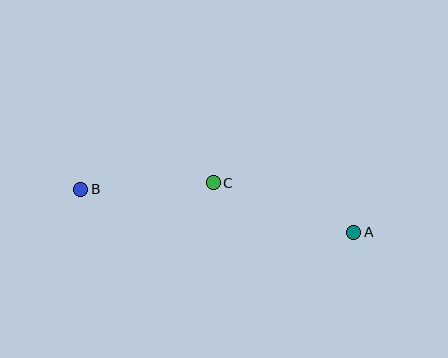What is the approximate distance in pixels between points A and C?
The distance between A and C is approximately 149 pixels.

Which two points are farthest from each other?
Points A and B are farthest from each other.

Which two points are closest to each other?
Points B and C are closest to each other.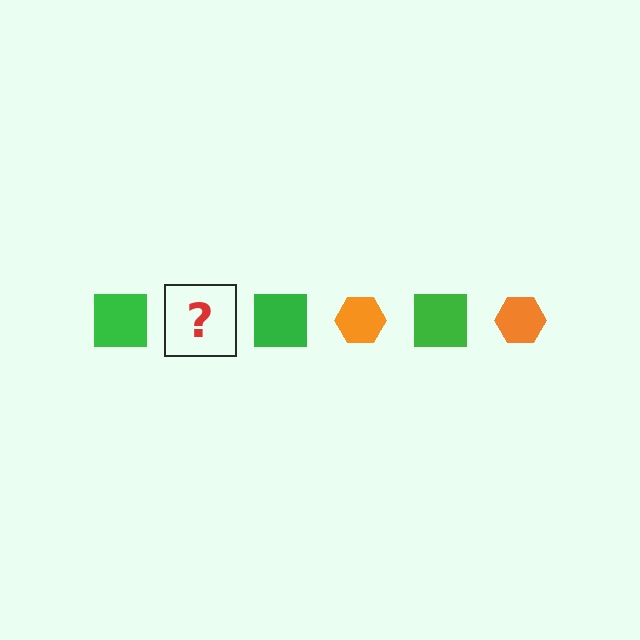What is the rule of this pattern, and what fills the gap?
The rule is that the pattern alternates between green square and orange hexagon. The gap should be filled with an orange hexagon.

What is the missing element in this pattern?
The missing element is an orange hexagon.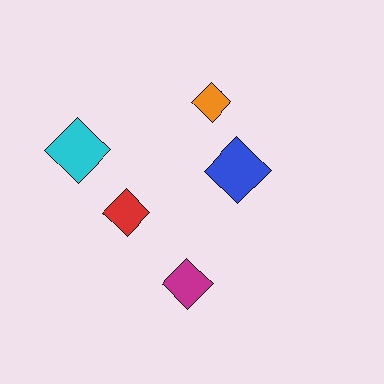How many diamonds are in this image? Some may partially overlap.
There are 5 diamonds.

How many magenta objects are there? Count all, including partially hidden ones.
There is 1 magenta object.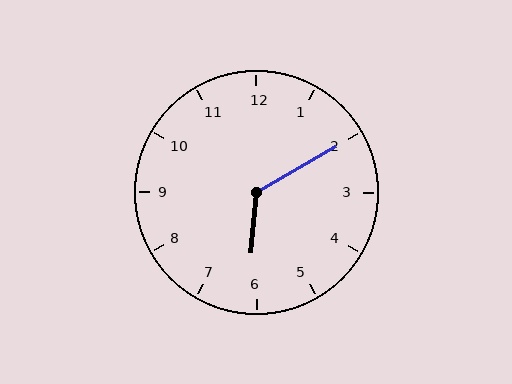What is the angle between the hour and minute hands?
Approximately 125 degrees.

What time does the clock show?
6:10.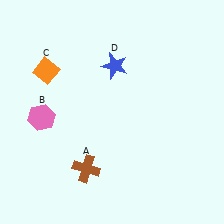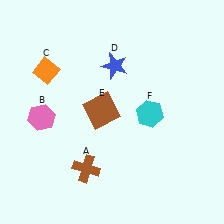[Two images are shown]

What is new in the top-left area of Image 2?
A brown square (E) was added in the top-left area of Image 2.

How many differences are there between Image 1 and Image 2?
There are 2 differences between the two images.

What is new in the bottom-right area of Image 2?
A cyan hexagon (F) was added in the bottom-right area of Image 2.